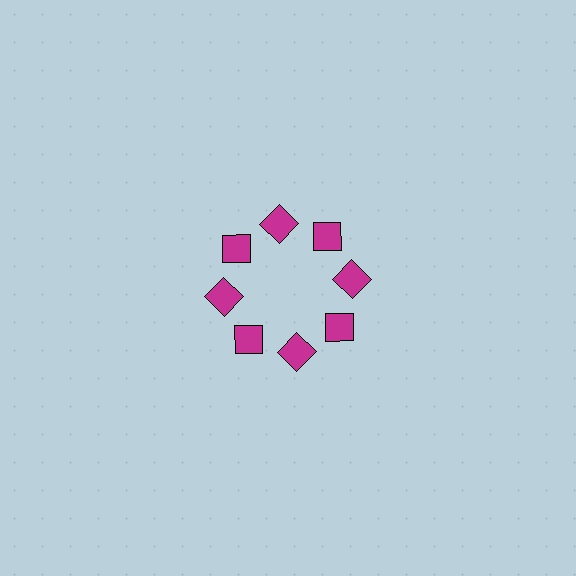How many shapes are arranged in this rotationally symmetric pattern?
There are 8 shapes, arranged in 8 groups of 1.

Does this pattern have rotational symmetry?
Yes, this pattern has 8-fold rotational symmetry. It looks the same after rotating 45 degrees around the center.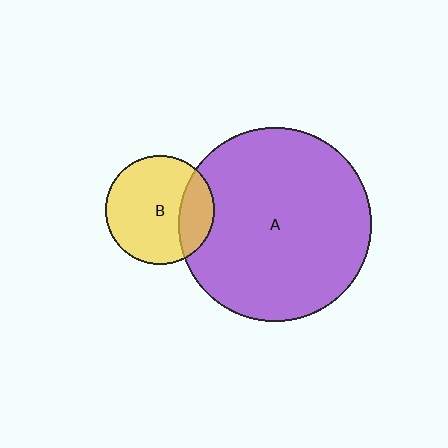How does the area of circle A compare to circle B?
Approximately 3.1 times.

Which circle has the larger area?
Circle A (purple).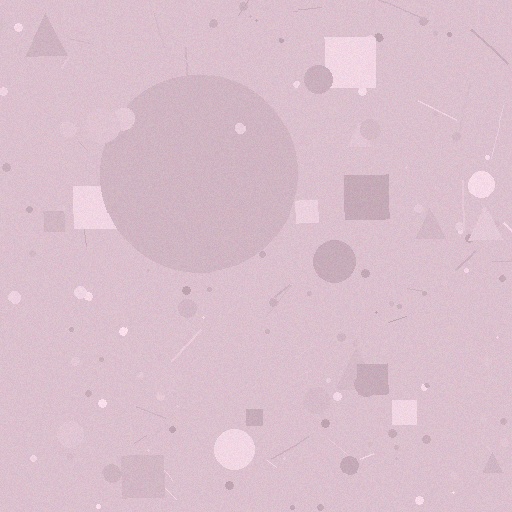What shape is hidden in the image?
A circle is hidden in the image.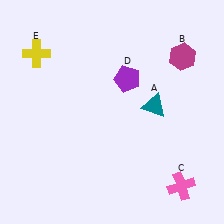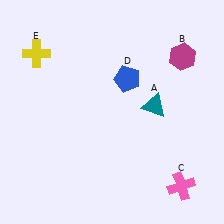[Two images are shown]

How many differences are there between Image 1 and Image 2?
There is 1 difference between the two images.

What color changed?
The pentagon (D) changed from purple in Image 1 to blue in Image 2.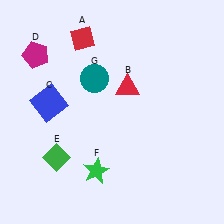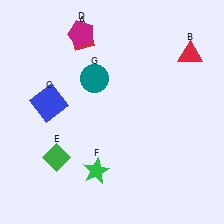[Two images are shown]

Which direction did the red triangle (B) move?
The red triangle (B) moved right.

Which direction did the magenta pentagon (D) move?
The magenta pentagon (D) moved right.